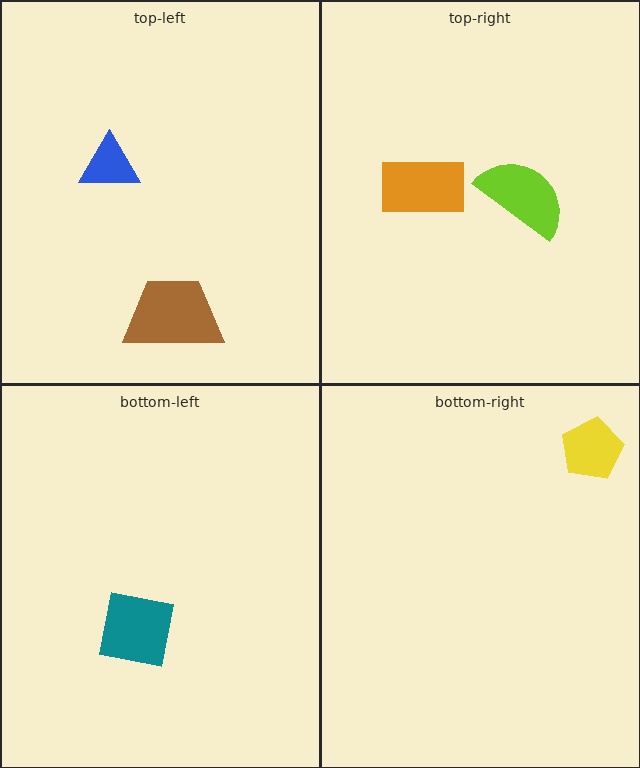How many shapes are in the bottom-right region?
1.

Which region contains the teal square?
The bottom-left region.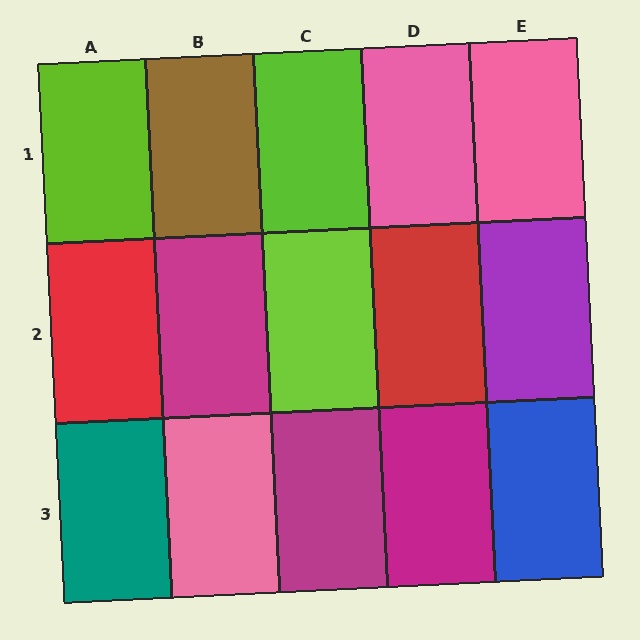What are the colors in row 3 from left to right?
Teal, pink, magenta, magenta, blue.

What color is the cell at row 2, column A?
Red.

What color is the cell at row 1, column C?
Lime.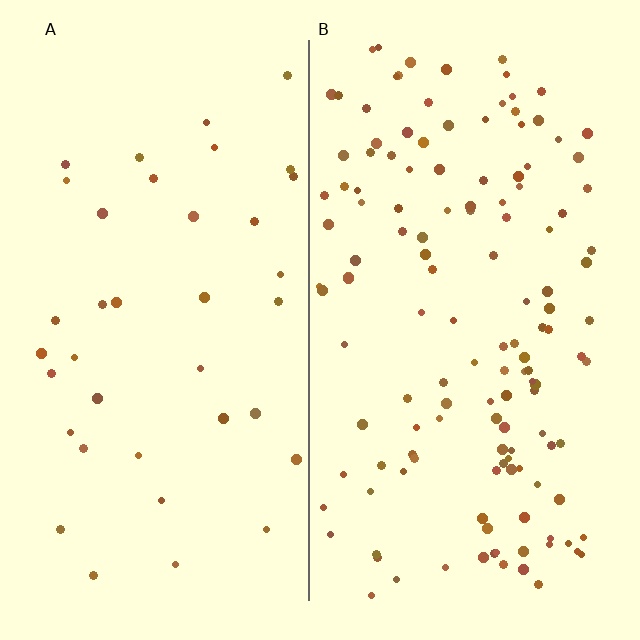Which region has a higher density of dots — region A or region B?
B (the right).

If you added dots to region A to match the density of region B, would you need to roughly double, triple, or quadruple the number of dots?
Approximately quadruple.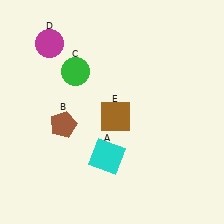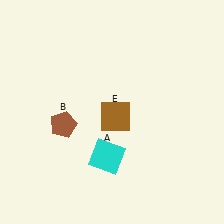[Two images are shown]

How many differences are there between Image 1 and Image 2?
There are 2 differences between the two images.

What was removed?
The magenta circle (D), the green circle (C) were removed in Image 2.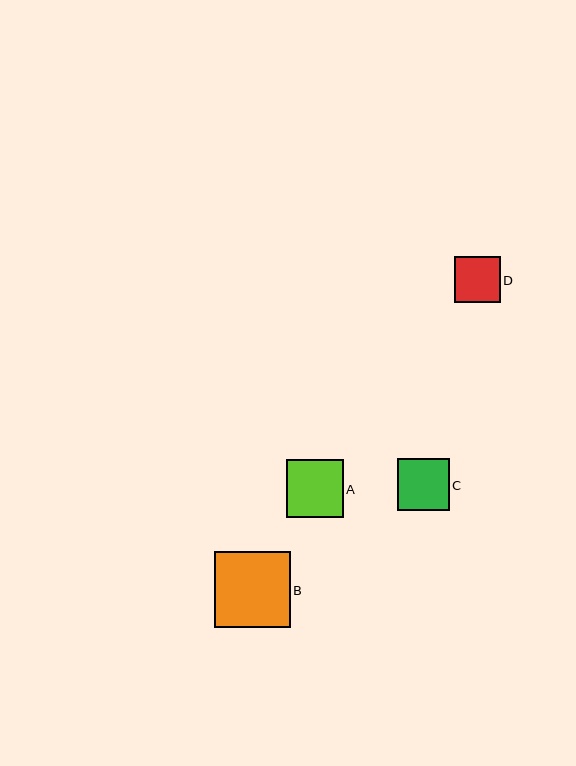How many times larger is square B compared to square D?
Square B is approximately 1.6 times the size of square D.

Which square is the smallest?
Square D is the smallest with a size of approximately 46 pixels.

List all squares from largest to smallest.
From largest to smallest: B, A, C, D.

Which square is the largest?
Square B is the largest with a size of approximately 76 pixels.